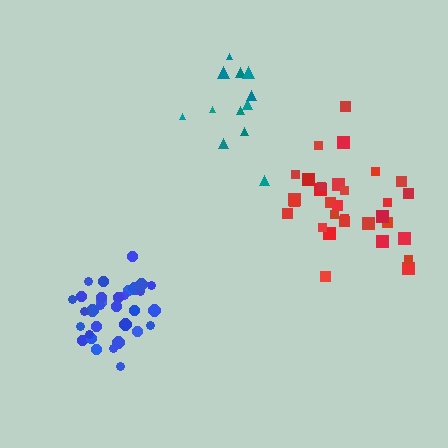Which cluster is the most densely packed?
Blue.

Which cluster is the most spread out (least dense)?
Teal.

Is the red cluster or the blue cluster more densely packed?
Blue.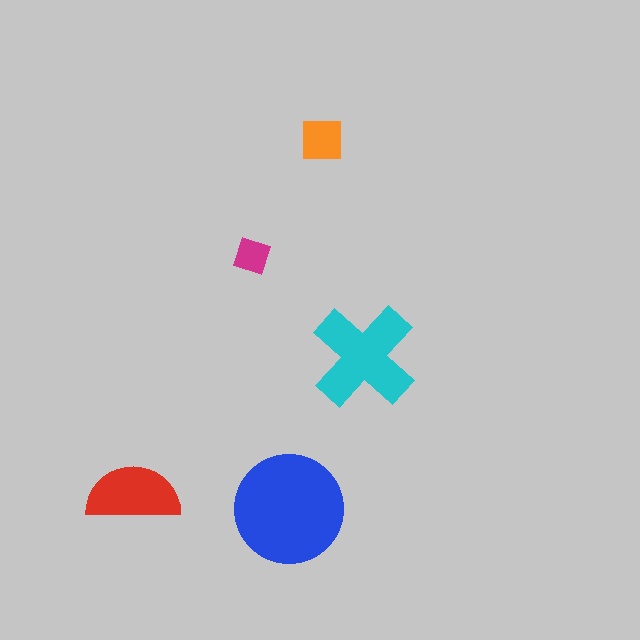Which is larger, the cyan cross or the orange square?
The cyan cross.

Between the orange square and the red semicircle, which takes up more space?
The red semicircle.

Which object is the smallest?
The magenta diamond.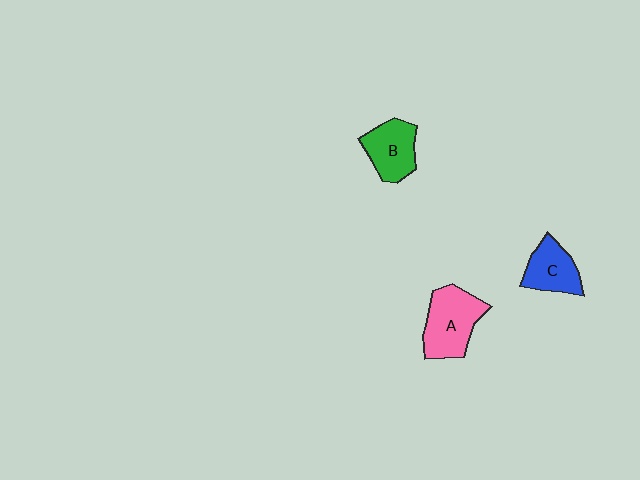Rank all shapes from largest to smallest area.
From largest to smallest: A (pink), B (green), C (blue).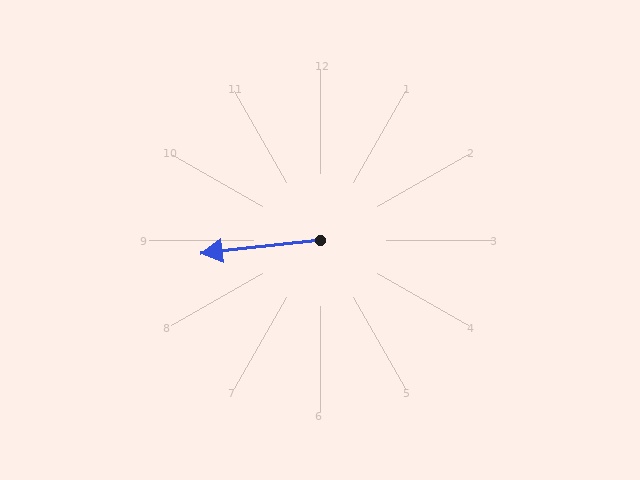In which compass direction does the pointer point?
West.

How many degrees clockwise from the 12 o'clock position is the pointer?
Approximately 264 degrees.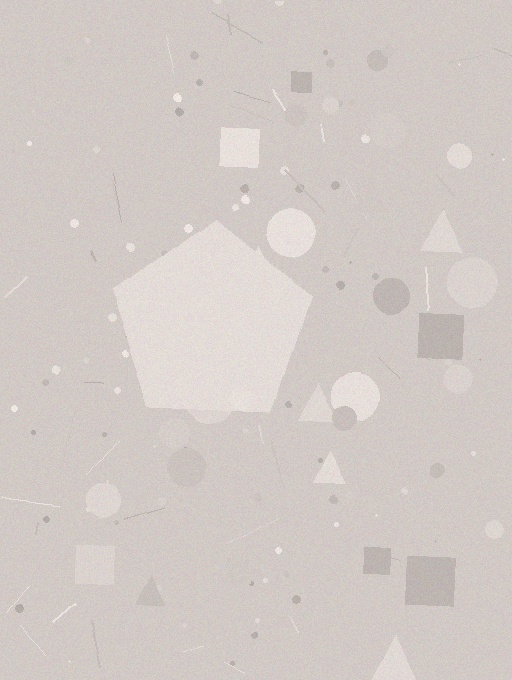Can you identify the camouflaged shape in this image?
The camouflaged shape is a pentagon.